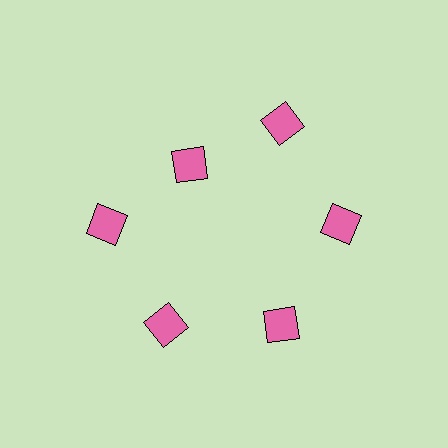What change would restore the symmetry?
The symmetry would be restored by moving it outward, back onto the ring so that all 6 diamonds sit at equal angles and equal distance from the center.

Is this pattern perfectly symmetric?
No. The 6 pink diamonds are arranged in a ring, but one element near the 11 o'clock position is pulled inward toward the center, breaking the 6-fold rotational symmetry.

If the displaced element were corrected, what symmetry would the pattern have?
It would have 6-fold rotational symmetry — the pattern would map onto itself every 60 degrees.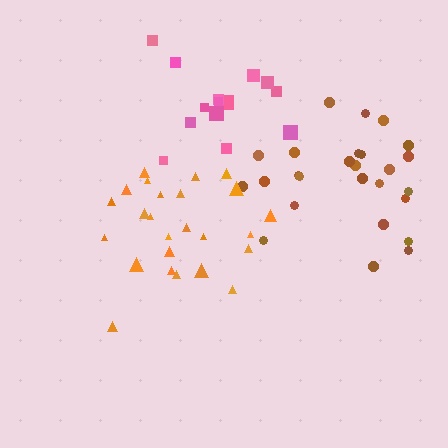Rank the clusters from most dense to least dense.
orange, brown, pink.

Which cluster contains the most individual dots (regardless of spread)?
Brown (26).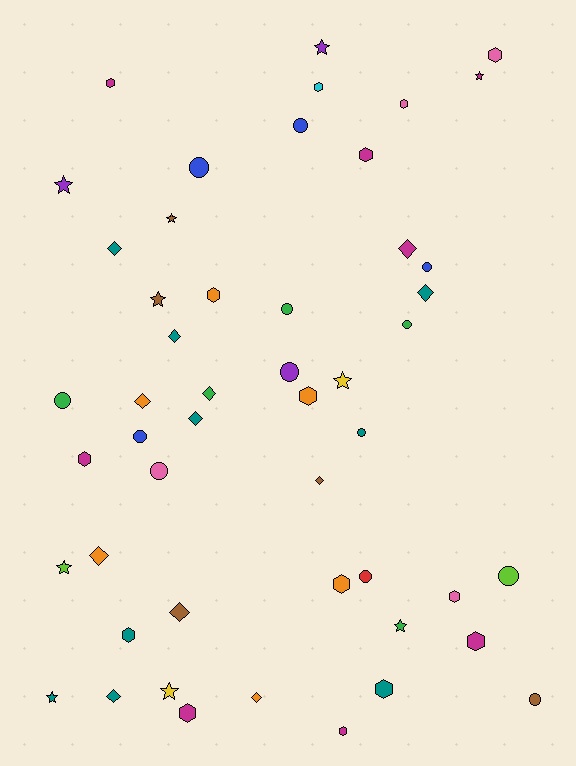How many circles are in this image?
There are 13 circles.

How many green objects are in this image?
There are 5 green objects.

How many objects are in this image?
There are 50 objects.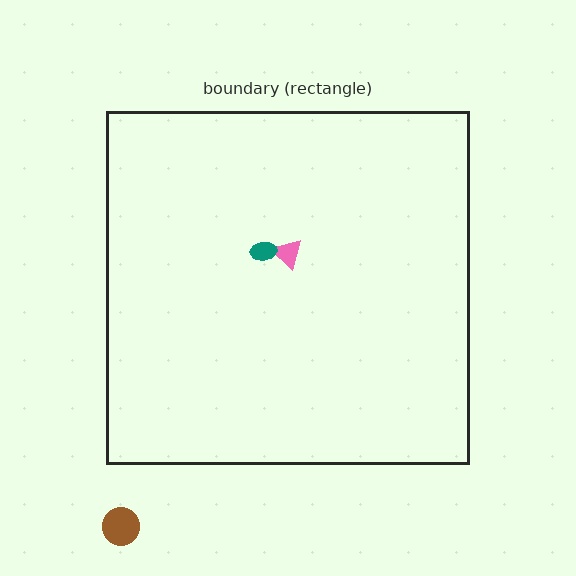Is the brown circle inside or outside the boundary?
Outside.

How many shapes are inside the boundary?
2 inside, 1 outside.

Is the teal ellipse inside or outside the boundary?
Inside.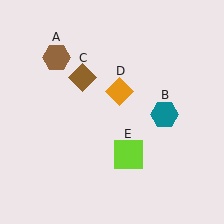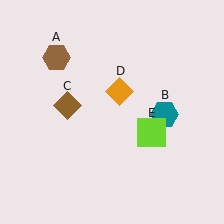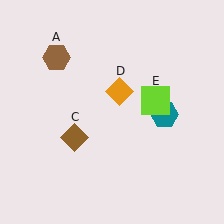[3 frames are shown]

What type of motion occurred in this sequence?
The brown diamond (object C), lime square (object E) rotated counterclockwise around the center of the scene.